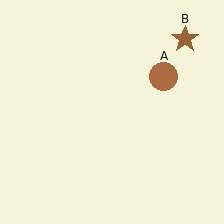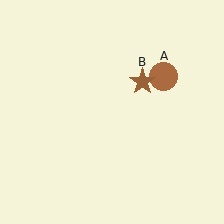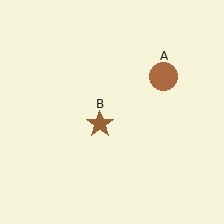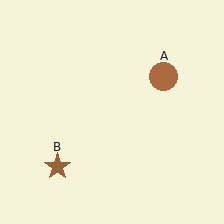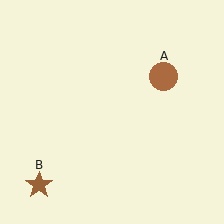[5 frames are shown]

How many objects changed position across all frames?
1 object changed position: brown star (object B).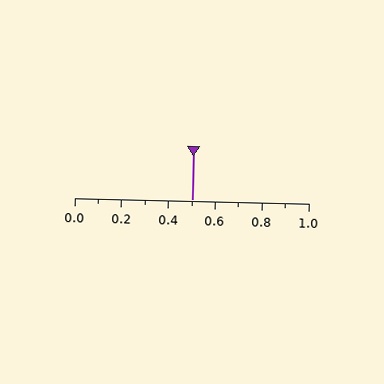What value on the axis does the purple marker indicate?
The marker indicates approximately 0.5.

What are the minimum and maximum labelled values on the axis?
The axis runs from 0.0 to 1.0.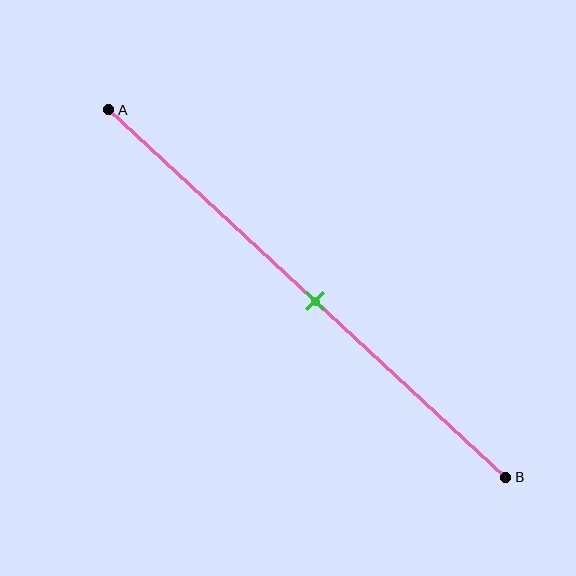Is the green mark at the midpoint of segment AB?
Yes, the mark is approximately at the midpoint.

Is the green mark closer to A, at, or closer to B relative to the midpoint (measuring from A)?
The green mark is approximately at the midpoint of segment AB.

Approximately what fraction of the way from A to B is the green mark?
The green mark is approximately 50% of the way from A to B.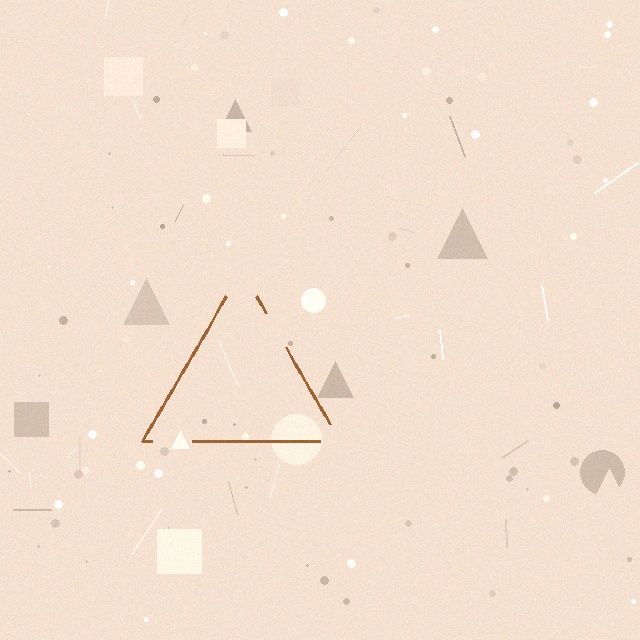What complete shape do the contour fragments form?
The contour fragments form a triangle.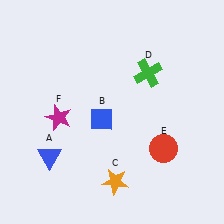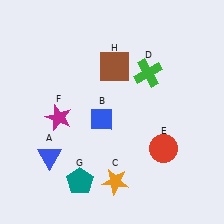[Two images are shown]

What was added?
A teal pentagon (G), a brown square (H) were added in Image 2.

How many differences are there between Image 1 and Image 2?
There are 2 differences between the two images.